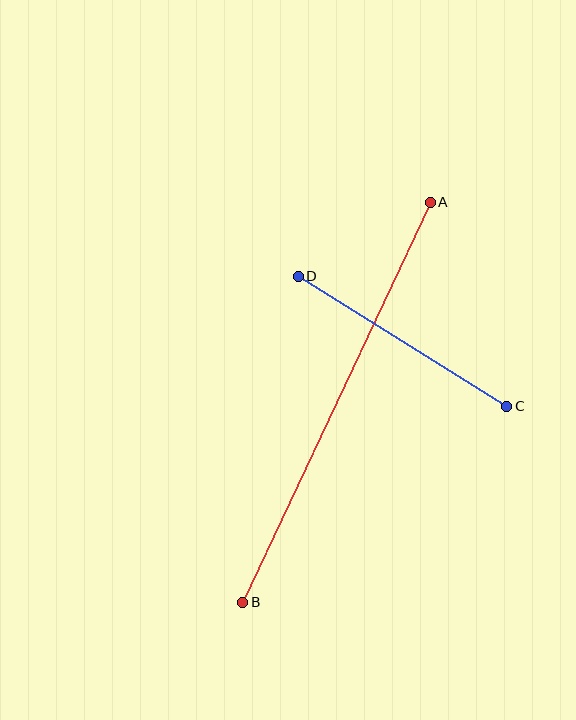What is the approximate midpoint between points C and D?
The midpoint is at approximately (403, 341) pixels.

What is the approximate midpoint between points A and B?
The midpoint is at approximately (336, 402) pixels.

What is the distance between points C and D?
The distance is approximately 246 pixels.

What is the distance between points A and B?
The distance is approximately 442 pixels.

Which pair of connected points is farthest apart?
Points A and B are farthest apart.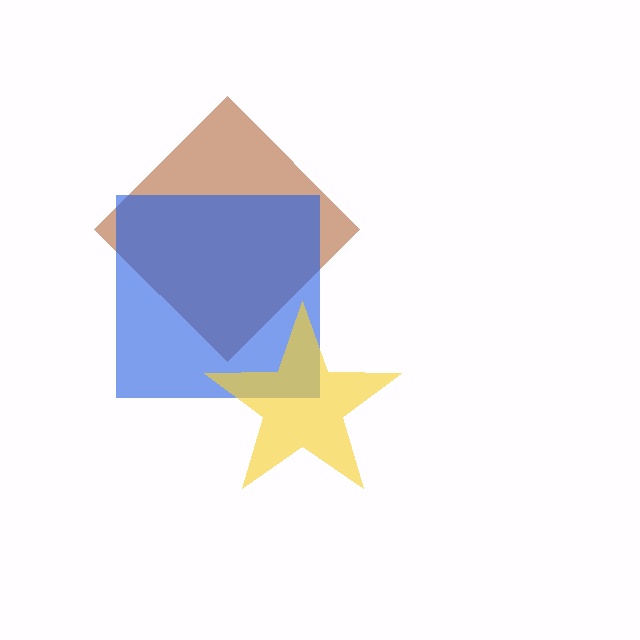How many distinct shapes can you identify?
There are 3 distinct shapes: a brown diamond, a blue square, a yellow star.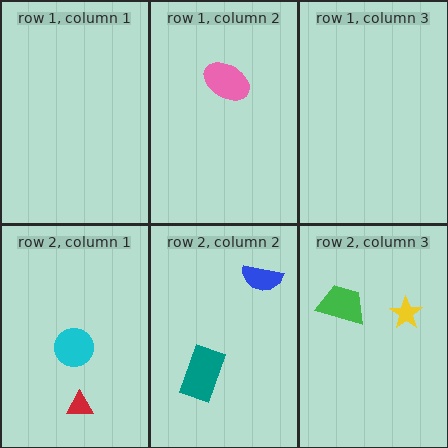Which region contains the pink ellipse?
The row 1, column 2 region.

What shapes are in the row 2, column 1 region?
The red triangle, the cyan circle.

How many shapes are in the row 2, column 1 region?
2.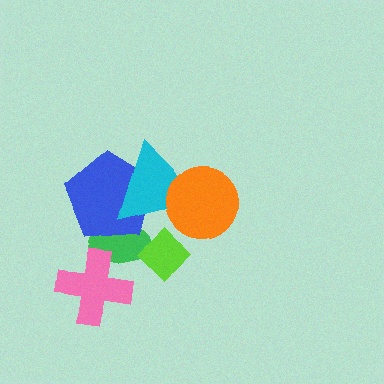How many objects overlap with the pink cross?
1 object overlaps with the pink cross.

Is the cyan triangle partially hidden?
Yes, it is partially covered by another shape.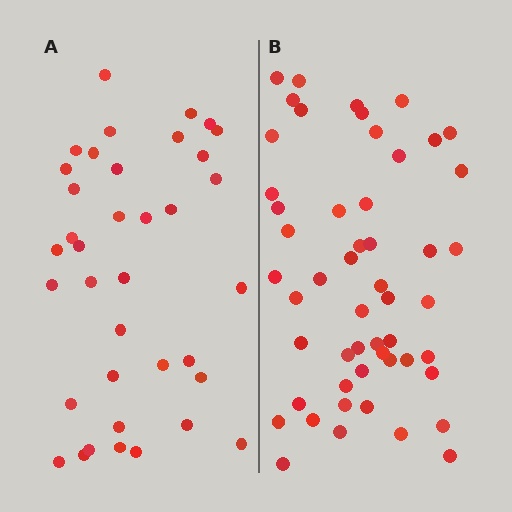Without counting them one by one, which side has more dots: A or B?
Region B (the right region) has more dots.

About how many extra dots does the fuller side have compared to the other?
Region B has approximately 15 more dots than region A.